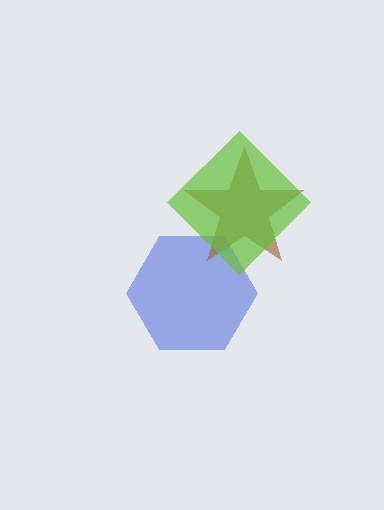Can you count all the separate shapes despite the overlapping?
Yes, there are 3 separate shapes.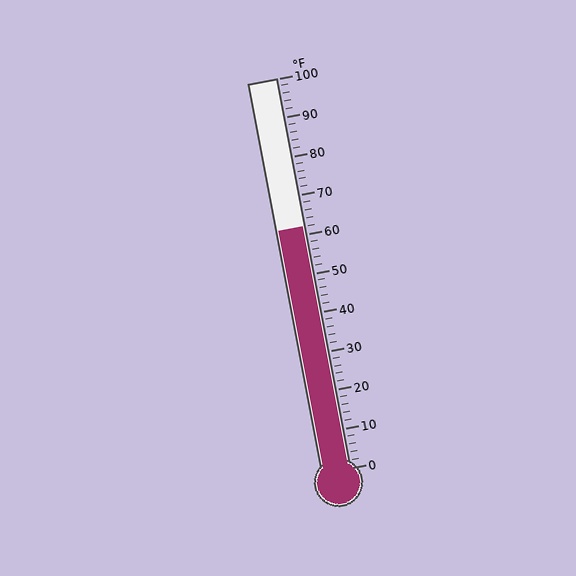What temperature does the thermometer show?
The thermometer shows approximately 62°F.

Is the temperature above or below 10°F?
The temperature is above 10°F.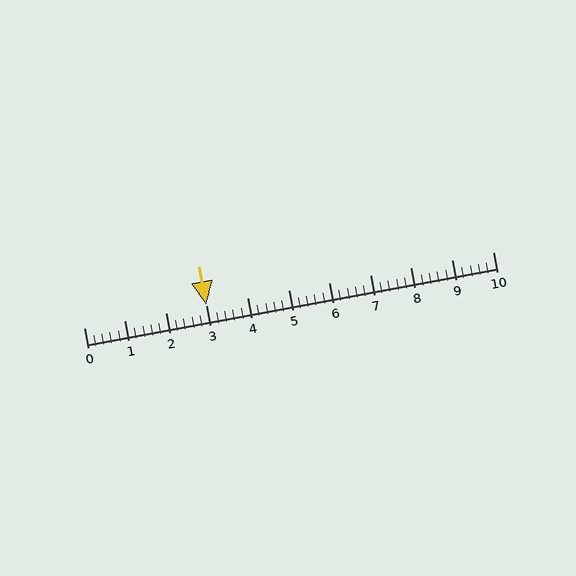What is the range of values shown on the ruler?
The ruler shows values from 0 to 10.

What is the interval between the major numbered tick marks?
The major tick marks are spaced 1 units apart.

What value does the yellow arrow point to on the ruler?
The yellow arrow points to approximately 3.0.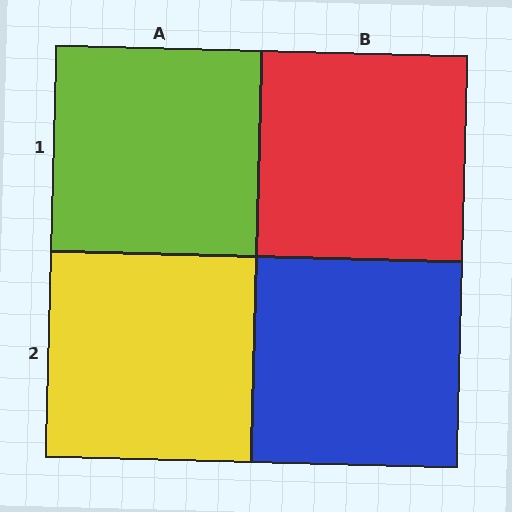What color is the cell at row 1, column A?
Lime.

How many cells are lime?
1 cell is lime.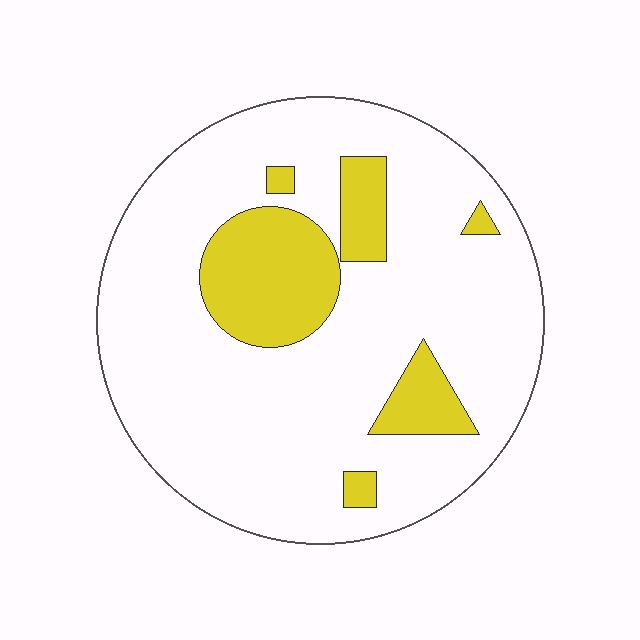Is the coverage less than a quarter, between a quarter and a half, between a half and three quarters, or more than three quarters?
Less than a quarter.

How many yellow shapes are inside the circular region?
6.